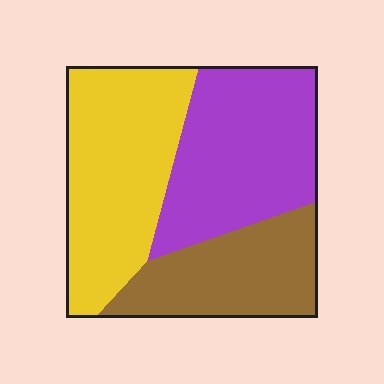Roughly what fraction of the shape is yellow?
Yellow takes up about three eighths (3/8) of the shape.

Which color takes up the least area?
Brown, at roughly 25%.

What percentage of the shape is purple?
Purple takes up about three eighths (3/8) of the shape.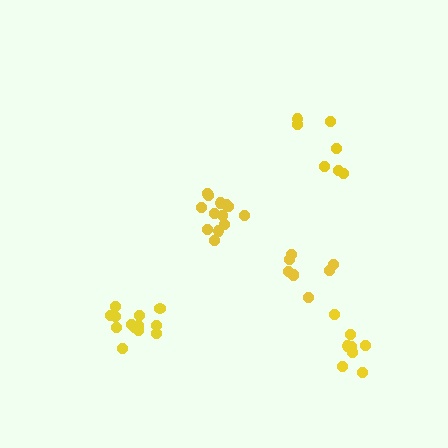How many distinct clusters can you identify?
There are 5 distinct clusters.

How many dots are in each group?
Group 1: 13 dots, Group 2: 13 dots, Group 3: 8 dots, Group 4: 7 dots, Group 5: 8 dots (49 total).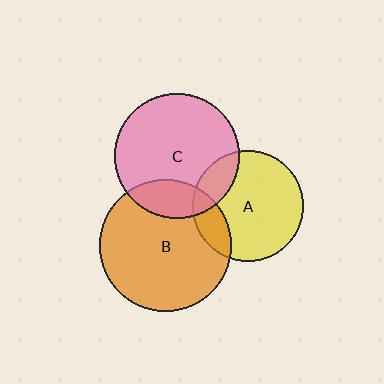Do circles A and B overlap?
Yes.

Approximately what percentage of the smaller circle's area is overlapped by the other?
Approximately 15%.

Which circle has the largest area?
Circle B (orange).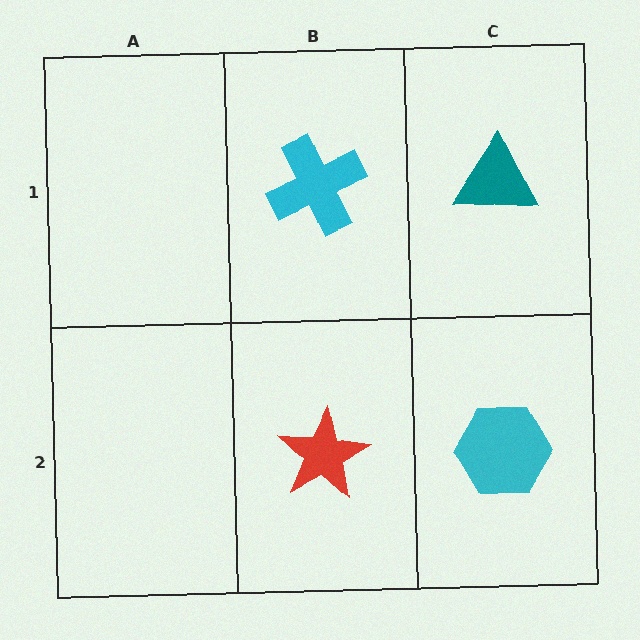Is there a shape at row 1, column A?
No, that cell is empty.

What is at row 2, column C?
A cyan hexagon.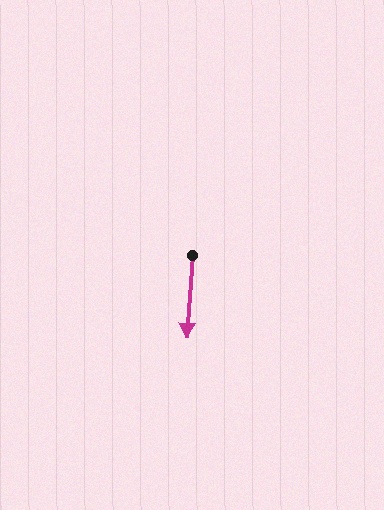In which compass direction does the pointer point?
South.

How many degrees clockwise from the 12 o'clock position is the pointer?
Approximately 184 degrees.